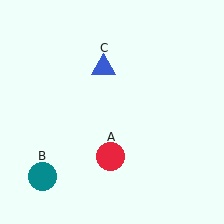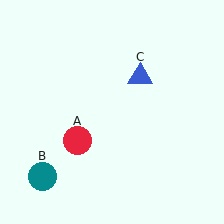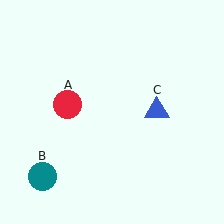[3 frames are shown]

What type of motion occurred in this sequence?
The red circle (object A), blue triangle (object C) rotated clockwise around the center of the scene.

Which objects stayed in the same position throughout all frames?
Teal circle (object B) remained stationary.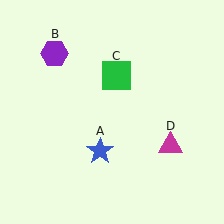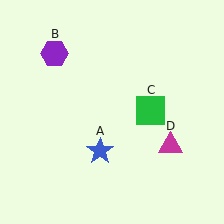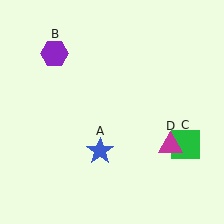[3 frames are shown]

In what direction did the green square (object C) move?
The green square (object C) moved down and to the right.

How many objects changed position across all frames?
1 object changed position: green square (object C).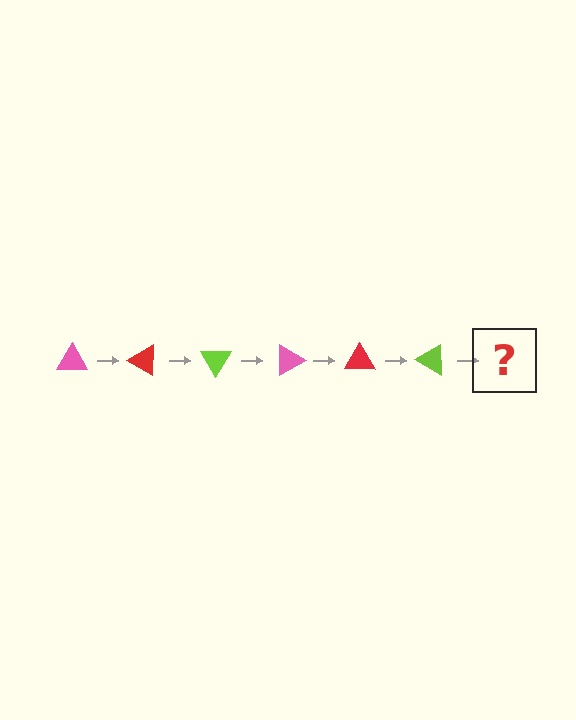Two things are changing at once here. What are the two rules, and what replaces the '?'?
The two rules are that it rotates 30 degrees each step and the color cycles through pink, red, and lime. The '?' should be a pink triangle, rotated 180 degrees from the start.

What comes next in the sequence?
The next element should be a pink triangle, rotated 180 degrees from the start.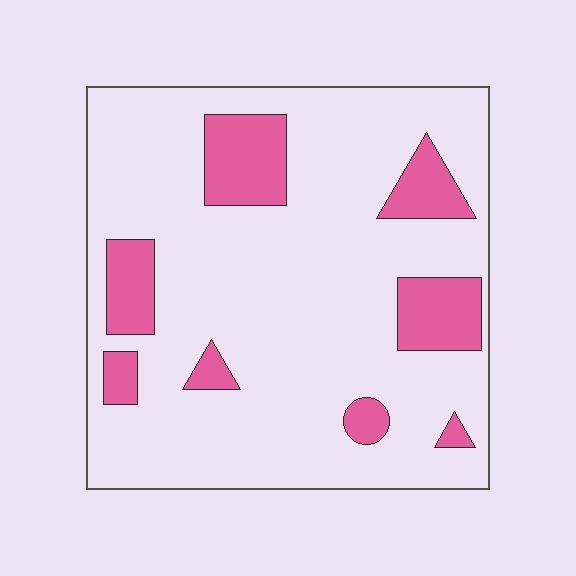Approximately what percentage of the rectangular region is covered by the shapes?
Approximately 20%.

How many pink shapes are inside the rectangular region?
8.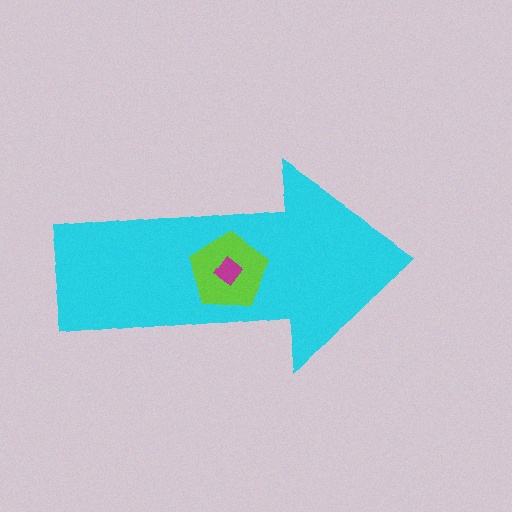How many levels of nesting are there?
3.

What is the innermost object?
The magenta diamond.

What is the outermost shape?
The cyan arrow.